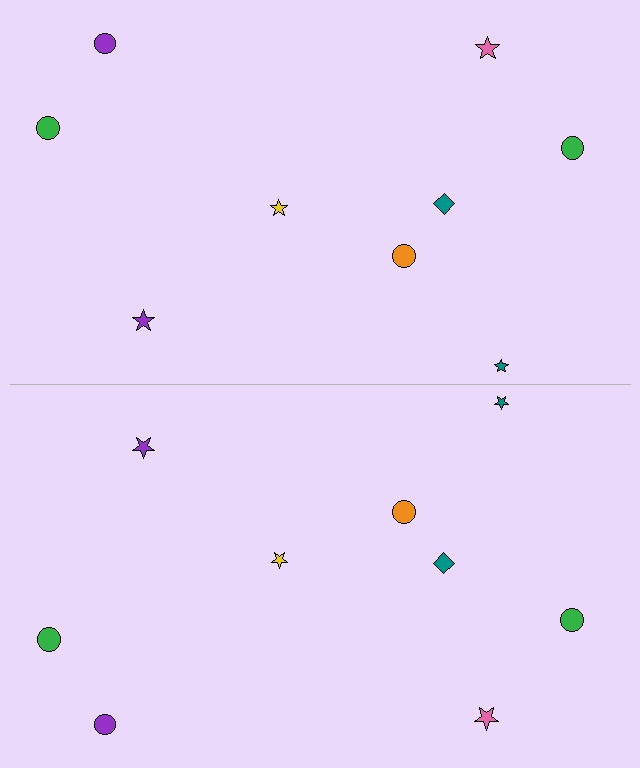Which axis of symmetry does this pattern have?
The pattern has a horizontal axis of symmetry running through the center of the image.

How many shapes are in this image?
There are 18 shapes in this image.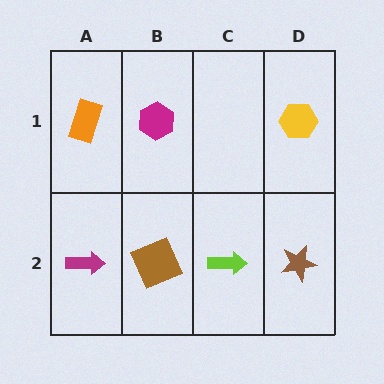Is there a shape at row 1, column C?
No, that cell is empty.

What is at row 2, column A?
A magenta arrow.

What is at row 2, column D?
A brown star.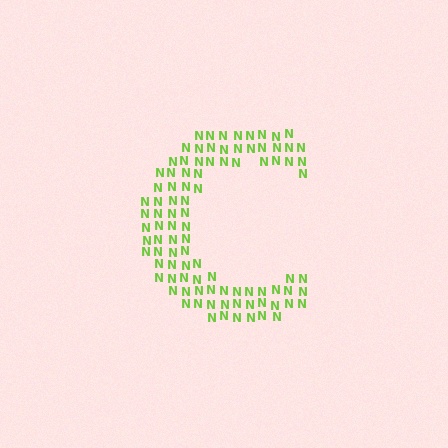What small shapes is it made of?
It is made of small letter N's.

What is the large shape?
The large shape is the letter C.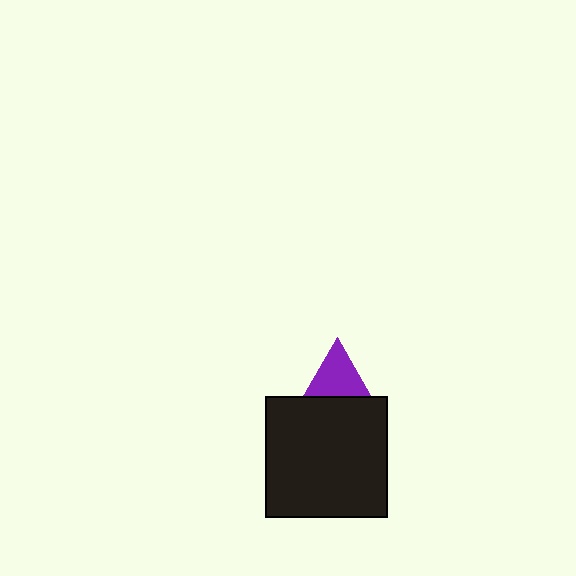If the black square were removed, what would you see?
You would see the complete purple triangle.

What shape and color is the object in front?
The object in front is a black square.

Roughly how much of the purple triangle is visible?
About half of it is visible (roughly 50%).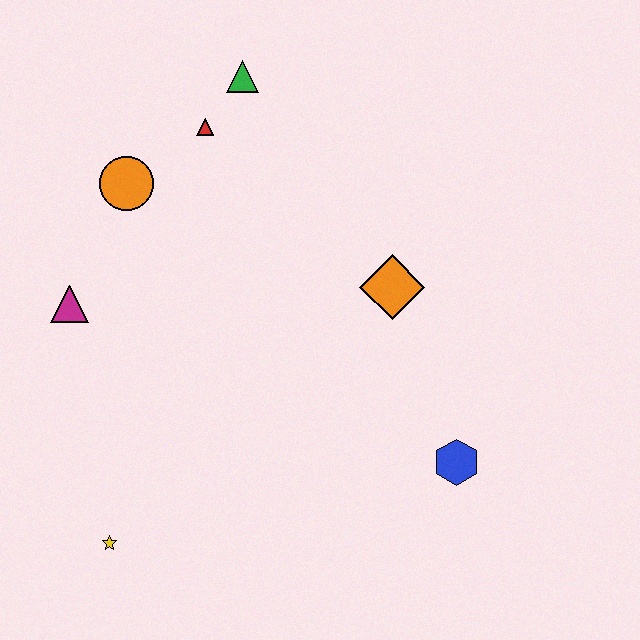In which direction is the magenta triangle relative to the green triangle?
The magenta triangle is below the green triangle.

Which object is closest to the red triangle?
The green triangle is closest to the red triangle.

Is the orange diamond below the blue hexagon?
No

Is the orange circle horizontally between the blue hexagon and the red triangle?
No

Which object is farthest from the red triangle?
The yellow star is farthest from the red triangle.